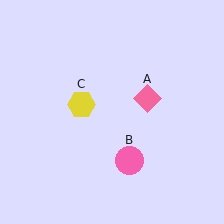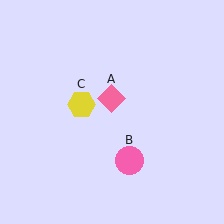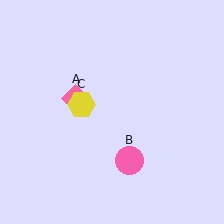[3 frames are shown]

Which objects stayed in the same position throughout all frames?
Pink circle (object B) and yellow hexagon (object C) remained stationary.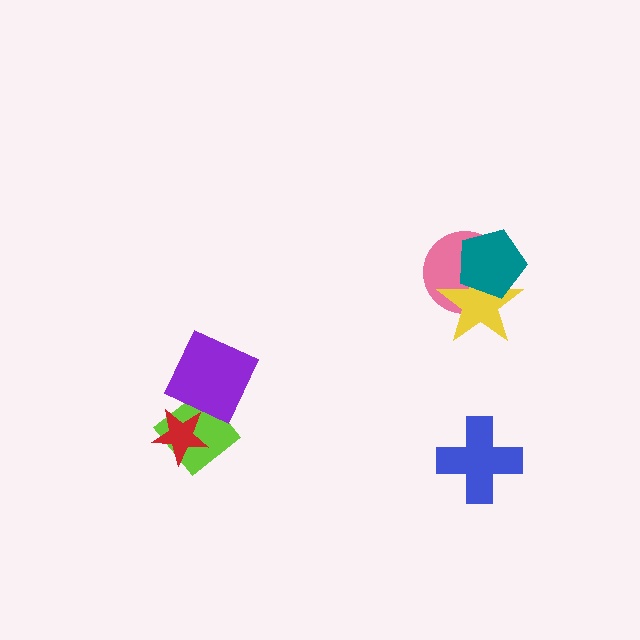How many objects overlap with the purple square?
1 object overlaps with the purple square.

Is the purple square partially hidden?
No, no other shape covers it.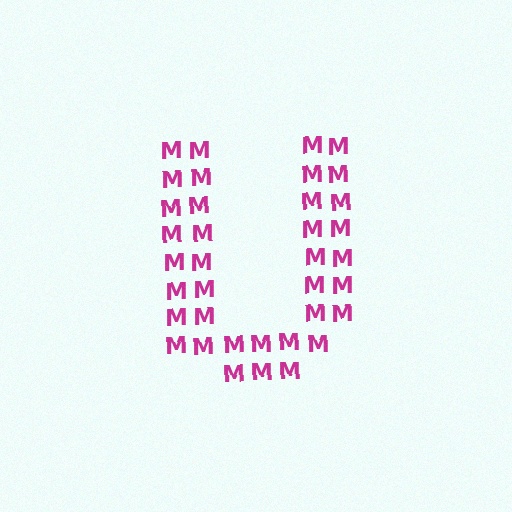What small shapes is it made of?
It is made of small letter M's.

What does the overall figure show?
The overall figure shows the letter U.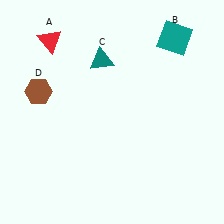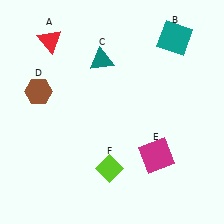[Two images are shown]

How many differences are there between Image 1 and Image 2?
There are 2 differences between the two images.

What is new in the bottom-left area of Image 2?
A lime diamond (F) was added in the bottom-left area of Image 2.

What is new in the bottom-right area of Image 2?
A magenta square (E) was added in the bottom-right area of Image 2.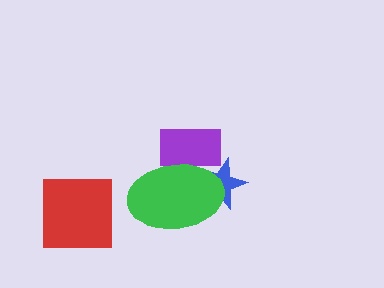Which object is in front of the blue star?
The green ellipse is in front of the blue star.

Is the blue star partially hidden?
Yes, it is partially covered by another shape.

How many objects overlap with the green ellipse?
2 objects overlap with the green ellipse.